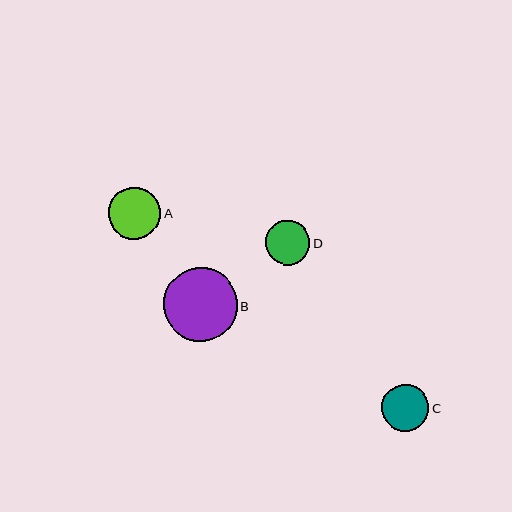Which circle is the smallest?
Circle D is the smallest with a size of approximately 45 pixels.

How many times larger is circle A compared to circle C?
Circle A is approximately 1.1 times the size of circle C.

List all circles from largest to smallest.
From largest to smallest: B, A, C, D.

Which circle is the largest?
Circle B is the largest with a size of approximately 74 pixels.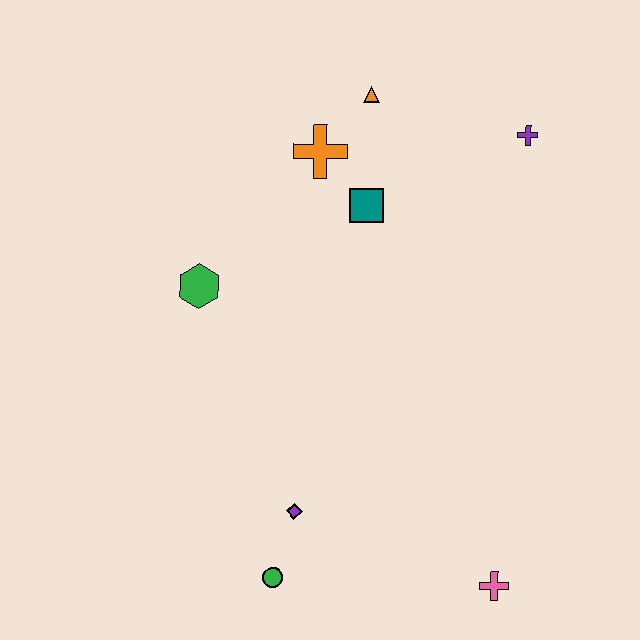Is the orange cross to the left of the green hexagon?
No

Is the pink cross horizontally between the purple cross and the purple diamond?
Yes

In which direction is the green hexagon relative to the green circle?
The green hexagon is above the green circle.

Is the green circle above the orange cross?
No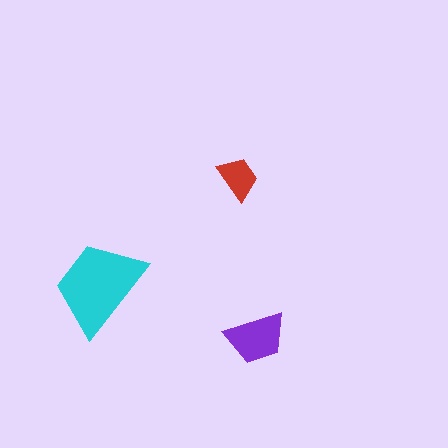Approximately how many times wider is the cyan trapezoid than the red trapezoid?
About 2 times wider.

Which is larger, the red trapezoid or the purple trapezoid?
The purple one.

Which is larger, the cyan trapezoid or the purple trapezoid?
The cyan one.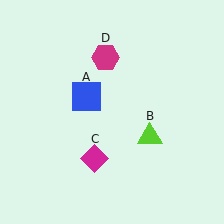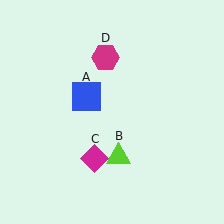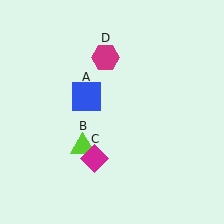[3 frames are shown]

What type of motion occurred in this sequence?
The lime triangle (object B) rotated clockwise around the center of the scene.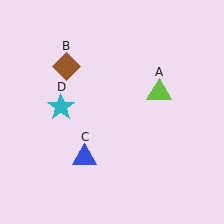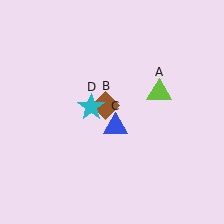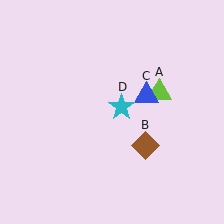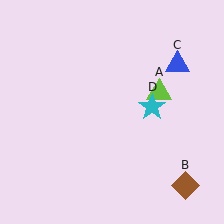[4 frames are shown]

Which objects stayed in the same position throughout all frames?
Lime triangle (object A) remained stationary.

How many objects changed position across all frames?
3 objects changed position: brown diamond (object B), blue triangle (object C), cyan star (object D).